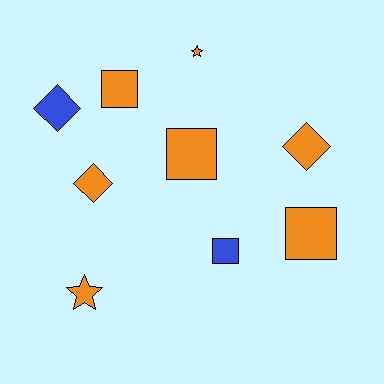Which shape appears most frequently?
Square, with 4 objects.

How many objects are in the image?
There are 9 objects.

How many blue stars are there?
There are no blue stars.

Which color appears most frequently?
Orange, with 7 objects.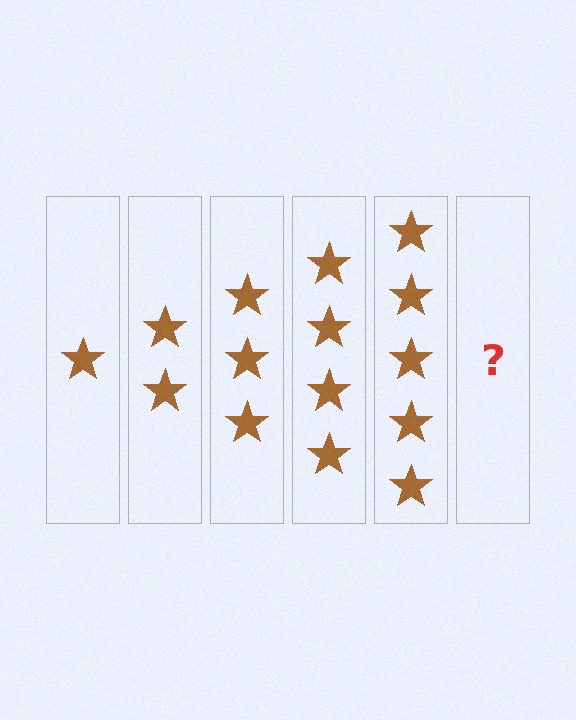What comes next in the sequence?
The next element should be 6 stars.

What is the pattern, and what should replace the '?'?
The pattern is that each step adds one more star. The '?' should be 6 stars.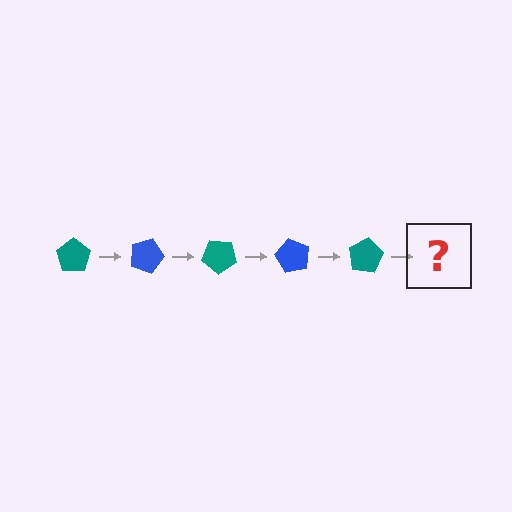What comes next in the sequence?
The next element should be a blue pentagon, rotated 100 degrees from the start.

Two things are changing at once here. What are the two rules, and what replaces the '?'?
The two rules are that it rotates 20 degrees each step and the color cycles through teal and blue. The '?' should be a blue pentagon, rotated 100 degrees from the start.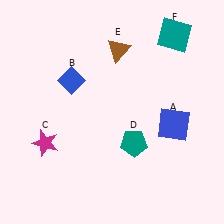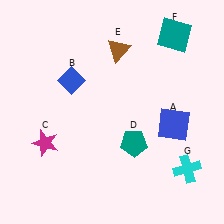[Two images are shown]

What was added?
A cyan cross (G) was added in Image 2.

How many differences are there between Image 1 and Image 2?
There is 1 difference between the two images.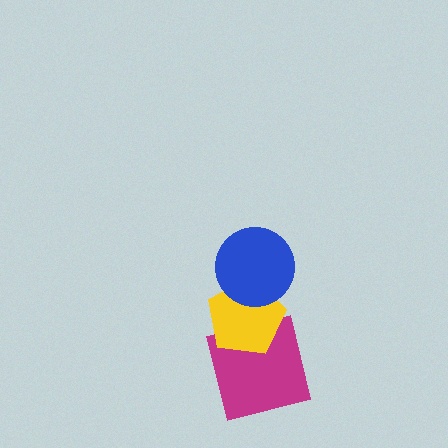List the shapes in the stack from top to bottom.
From top to bottom: the blue circle, the yellow pentagon, the magenta square.